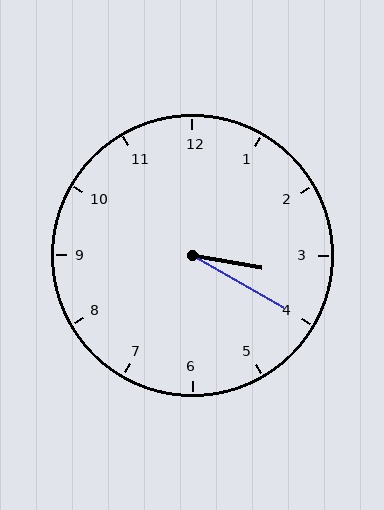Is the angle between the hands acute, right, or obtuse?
It is acute.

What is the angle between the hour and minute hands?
Approximately 20 degrees.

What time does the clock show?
3:20.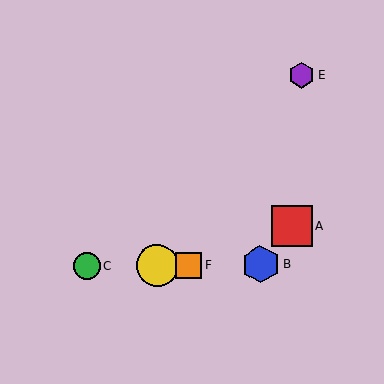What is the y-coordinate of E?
Object E is at y≈75.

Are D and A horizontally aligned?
No, D is at y≈266 and A is at y≈226.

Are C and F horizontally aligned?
Yes, both are at y≈266.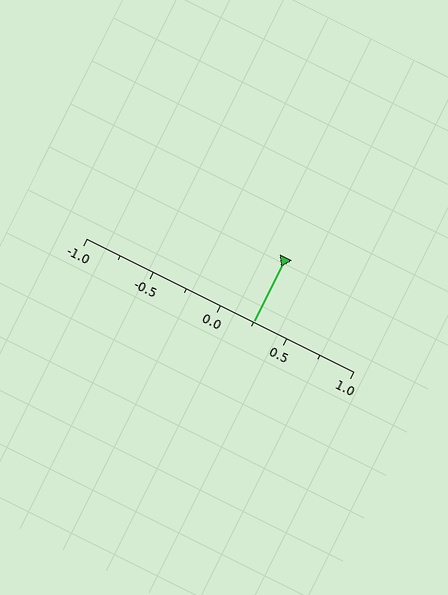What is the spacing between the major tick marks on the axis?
The major ticks are spaced 0.5 apart.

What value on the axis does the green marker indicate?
The marker indicates approximately 0.25.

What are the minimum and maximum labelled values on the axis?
The axis runs from -1.0 to 1.0.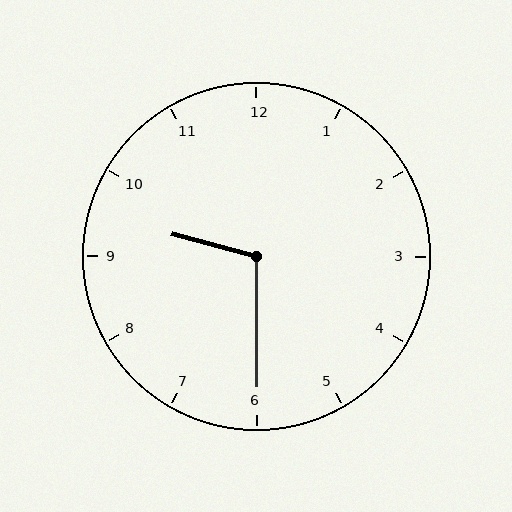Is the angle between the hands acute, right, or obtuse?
It is obtuse.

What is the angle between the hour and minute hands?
Approximately 105 degrees.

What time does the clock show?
9:30.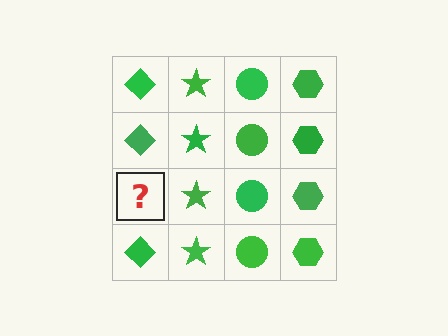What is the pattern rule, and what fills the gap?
The rule is that each column has a consistent shape. The gap should be filled with a green diamond.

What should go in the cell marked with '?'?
The missing cell should contain a green diamond.